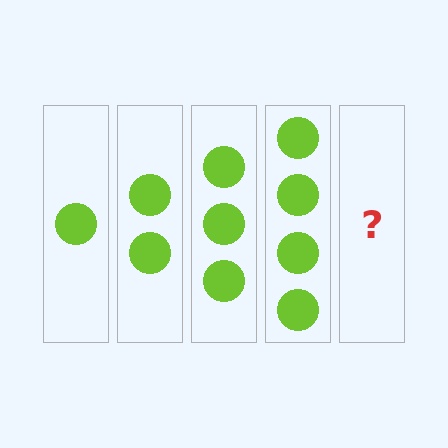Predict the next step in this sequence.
The next step is 5 circles.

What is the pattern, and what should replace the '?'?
The pattern is that each step adds one more circle. The '?' should be 5 circles.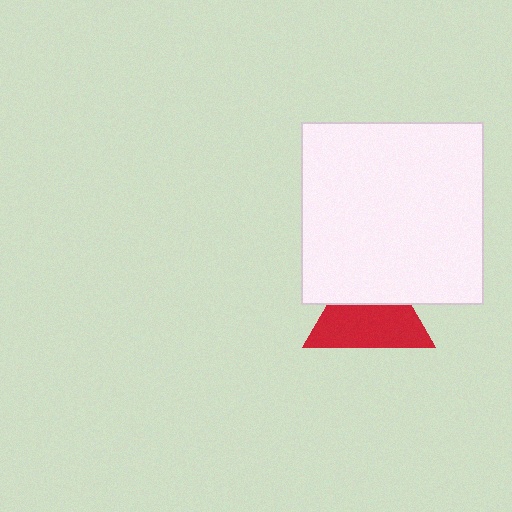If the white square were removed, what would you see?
You would see the complete red triangle.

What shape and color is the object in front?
The object in front is a white square.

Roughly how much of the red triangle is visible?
About half of it is visible (roughly 59%).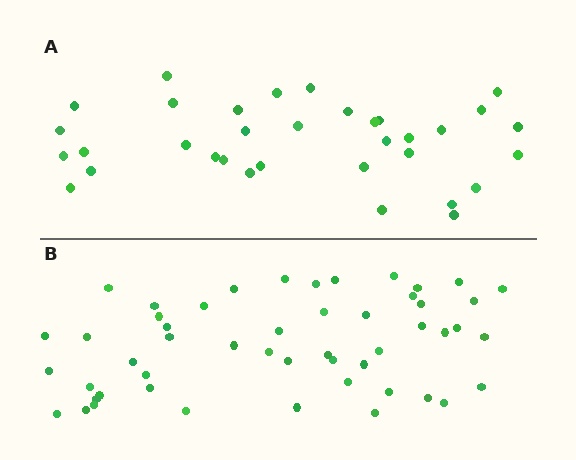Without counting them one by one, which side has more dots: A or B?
Region B (the bottom region) has more dots.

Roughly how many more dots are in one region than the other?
Region B has approximately 15 more dots than region A.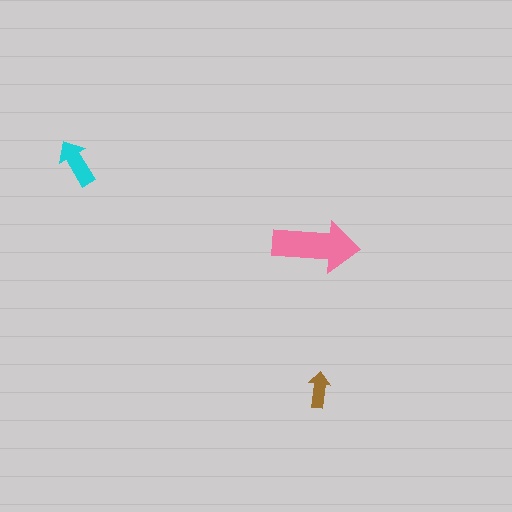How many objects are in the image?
There are 3 objects in the image.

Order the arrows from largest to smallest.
the pink one, the cyan one, the brown one.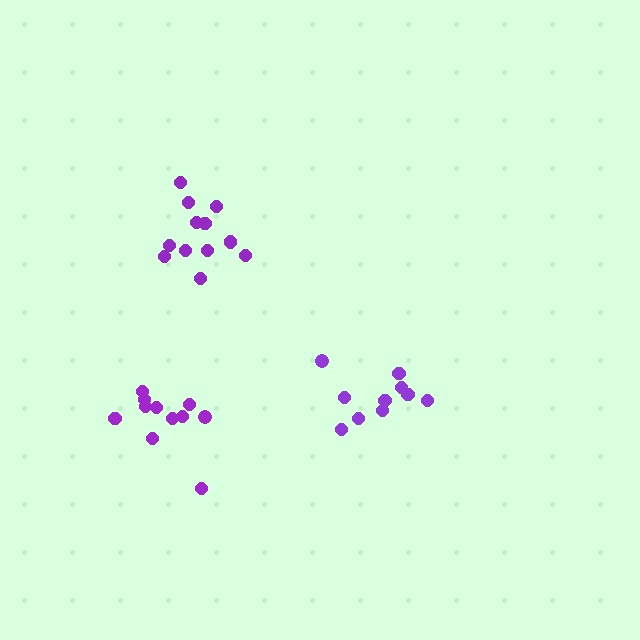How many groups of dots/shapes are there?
There are 3 groups.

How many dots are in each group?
Group 1: 11 dots, Group 2: 10 dots, Group 3: 12 dots (33 total).